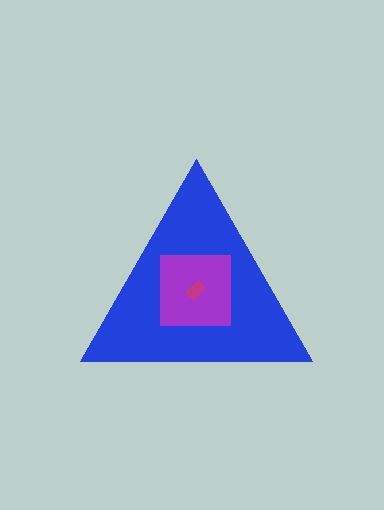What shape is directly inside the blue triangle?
The purple square.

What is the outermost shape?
The blue triangle.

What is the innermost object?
The magenta rectangle.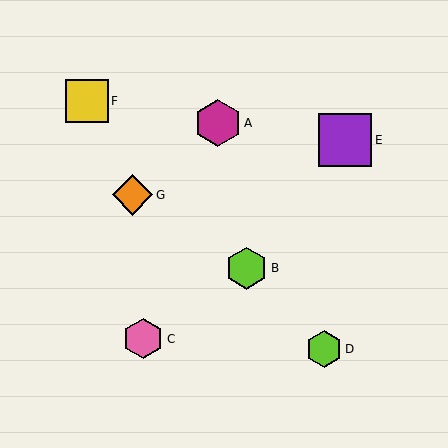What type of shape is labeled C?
Shape C is a pink hexagon.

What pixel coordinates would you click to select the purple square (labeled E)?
Click at (345, 140) to select the purple square E.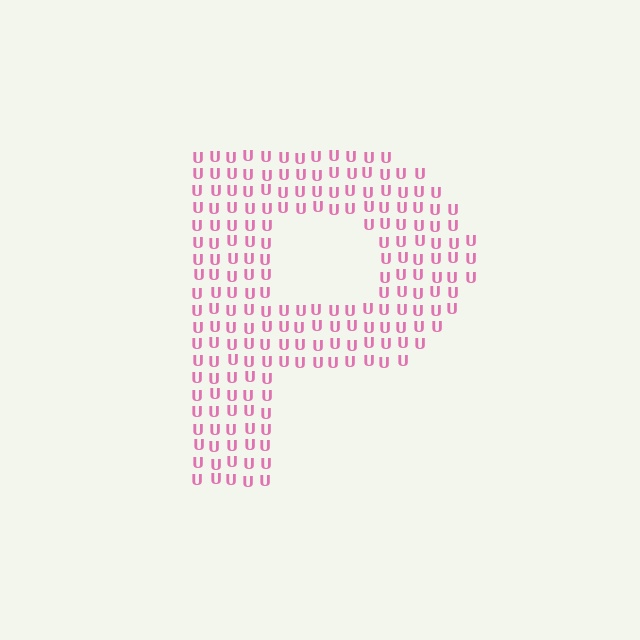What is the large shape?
The large shape is the letter P.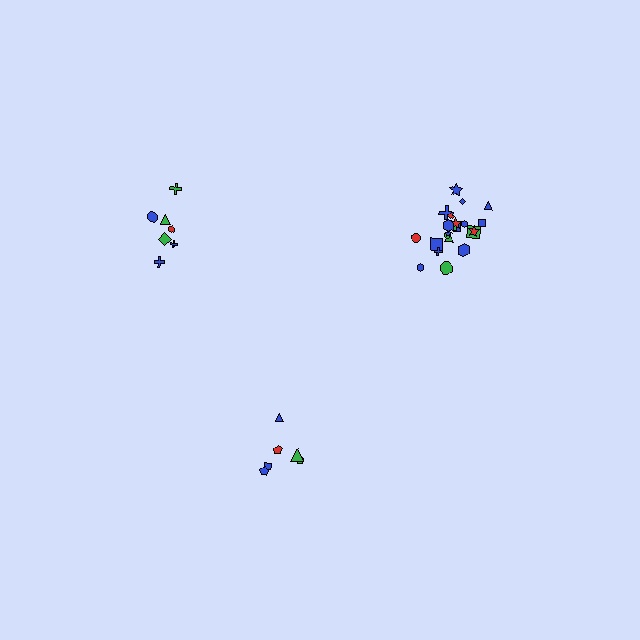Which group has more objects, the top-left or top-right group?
The top-right group.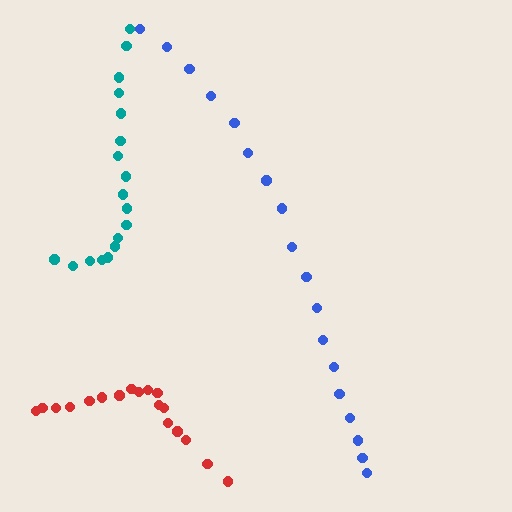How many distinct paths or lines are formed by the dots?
There are 3 distinct paths.